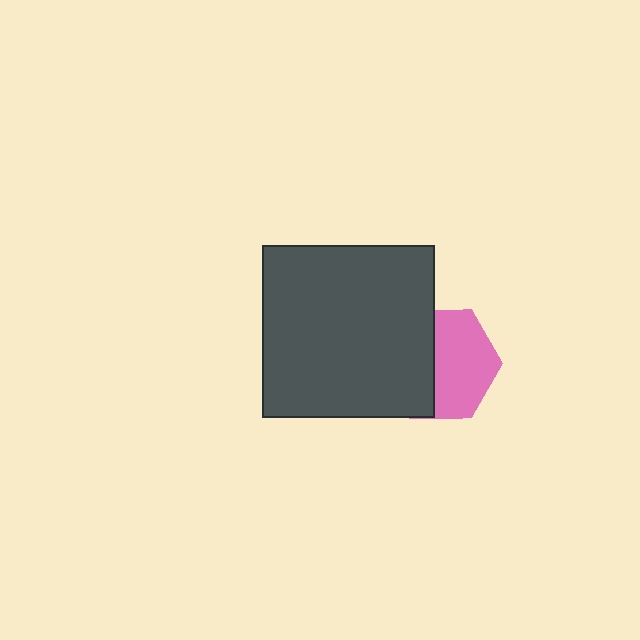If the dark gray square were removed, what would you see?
You would see the complete pink hexagon.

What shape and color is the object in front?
The object in front is a dark gray square.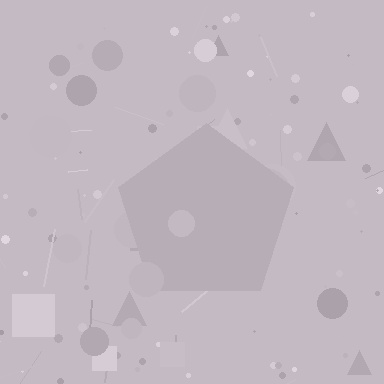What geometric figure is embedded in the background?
A pentagon is embedded in the background.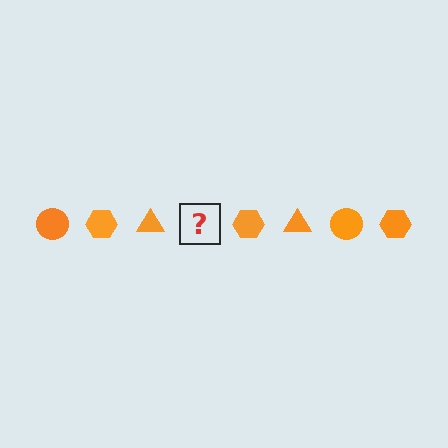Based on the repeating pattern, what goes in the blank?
The blank should be an orange circle.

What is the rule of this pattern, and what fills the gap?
The rule is that the pattern cycles through circle, hexagon, triangle shapes in orange. The gap should be filled with an orange circle.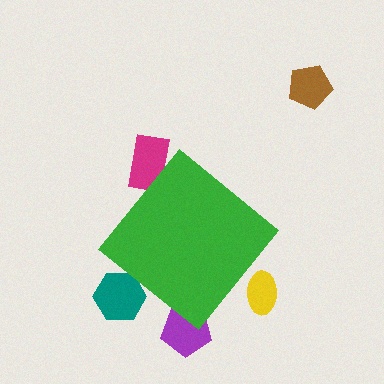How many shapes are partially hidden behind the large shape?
4 shapes are partially hidden.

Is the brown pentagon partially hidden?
No, the brown pentagon is fully visible.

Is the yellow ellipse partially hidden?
Yes, the yellow ellipse is partially hidden behind the green diamond.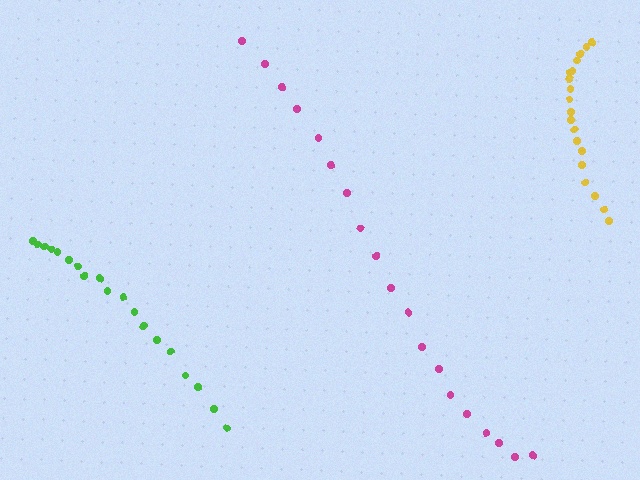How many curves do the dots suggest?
There are 3 distinct paths.